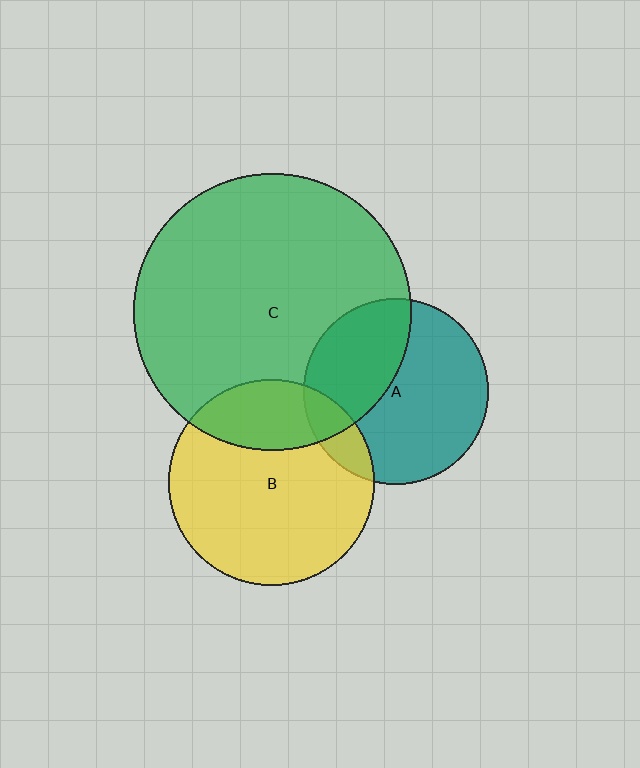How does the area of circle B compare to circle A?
Approximately 1.2 times.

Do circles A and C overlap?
Yes.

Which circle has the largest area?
Circle C (green).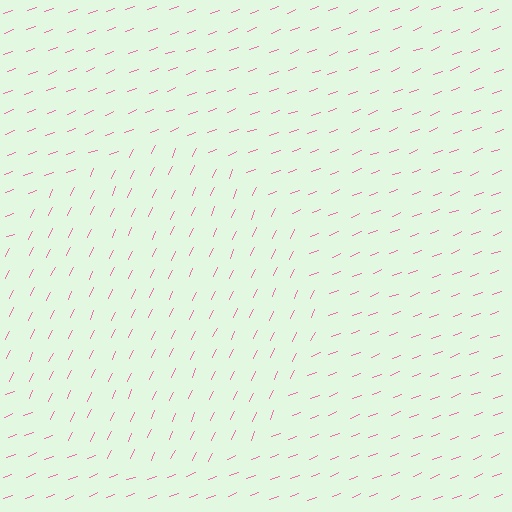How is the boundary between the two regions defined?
The boundary is defined purely by a change in line orientation (approximately 45 degrees difference). All lines are the same color and thickness.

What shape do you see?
I see a circle.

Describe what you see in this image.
The image is filled with small pink line segments. A circle region in the image has lines oriented differently from the surrounding lines, creating a visible texture boundary.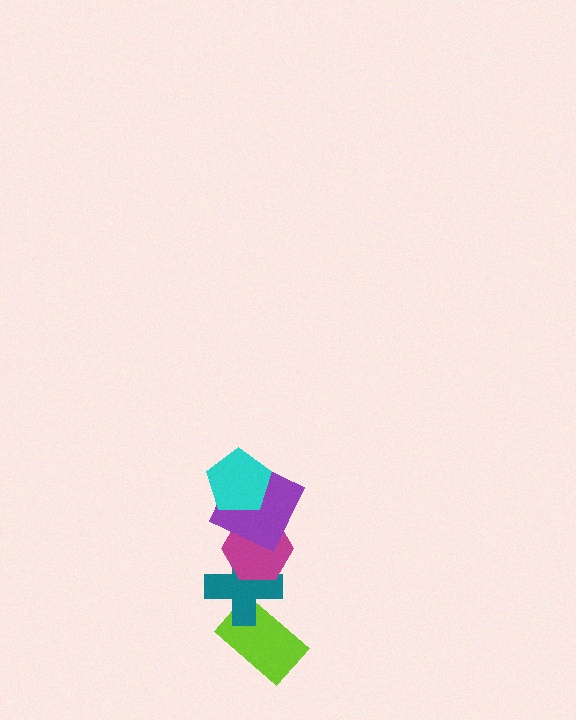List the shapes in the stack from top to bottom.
From top to bottom: the cyan pentagon, the purple square, the magenta hexagon, the teal cross, the lime rectangle.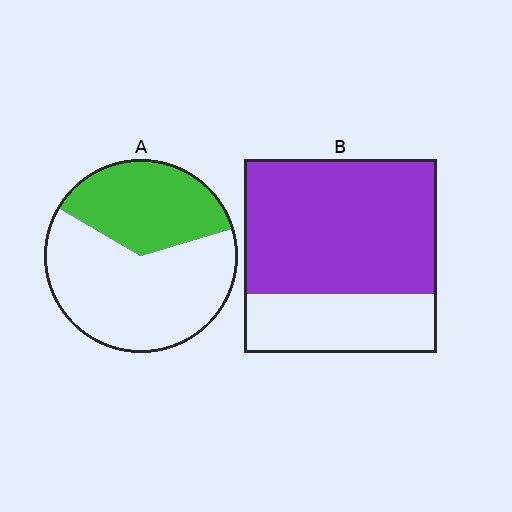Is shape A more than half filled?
No.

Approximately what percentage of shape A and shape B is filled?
A is approximately 35% and B is approximately 70%.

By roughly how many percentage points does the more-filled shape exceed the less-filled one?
By roughly 35 percentage points (B over A).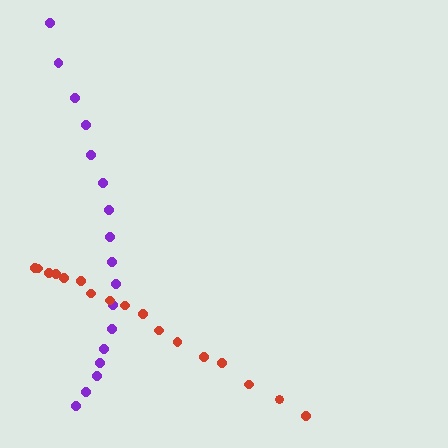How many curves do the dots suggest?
There are 2 distinct paths.